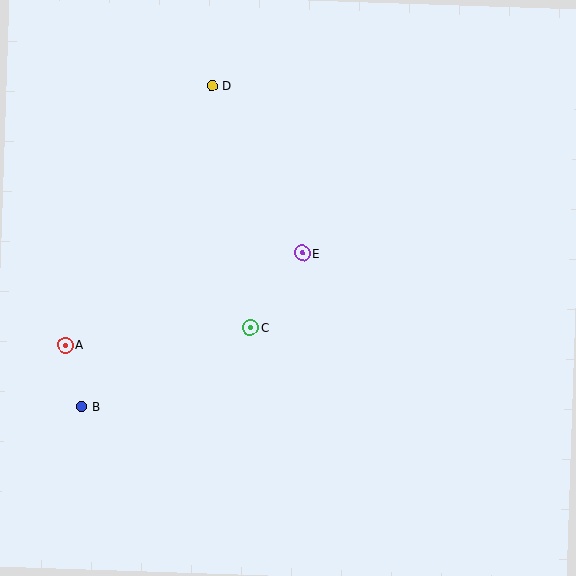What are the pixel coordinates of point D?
Point D is at (212, 85).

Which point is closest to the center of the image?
Point E at (303, 253) is closest to the center.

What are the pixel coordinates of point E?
Point E is at (303, 253).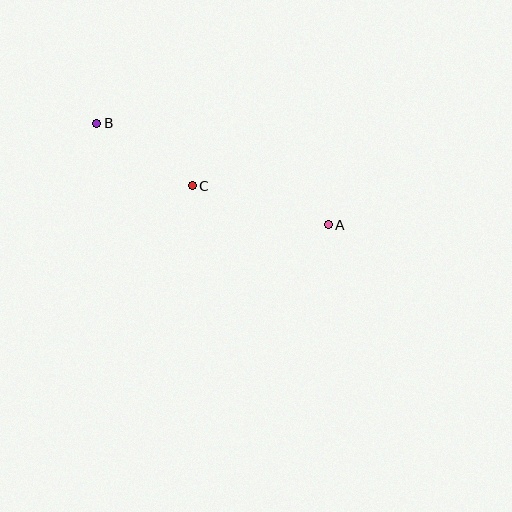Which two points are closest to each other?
Points B and C are closest to each other.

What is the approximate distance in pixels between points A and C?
The distance between A and C is approximately 142 pixels.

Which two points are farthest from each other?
Points A and B are farthest from each other.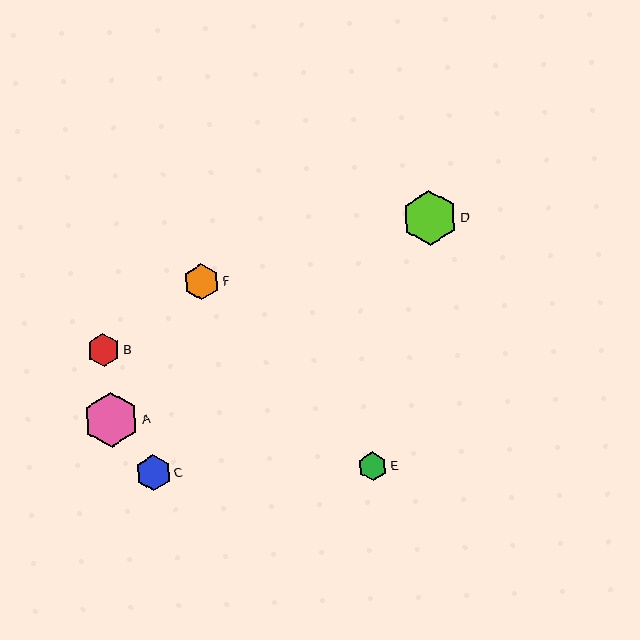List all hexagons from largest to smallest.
From largest to smallest: A, D, F, C, B, E.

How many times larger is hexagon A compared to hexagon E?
Hexagon A is approximately 1.9 times the size of hexagon E.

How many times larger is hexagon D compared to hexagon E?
Hexagon D is approximately 1.9 times the size of hexagon E.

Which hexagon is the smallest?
Hexagon E is the smallest with a size of approximately 29 pixels.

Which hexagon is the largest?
Hexagon A is the largest with a size of approximately 55 pixels.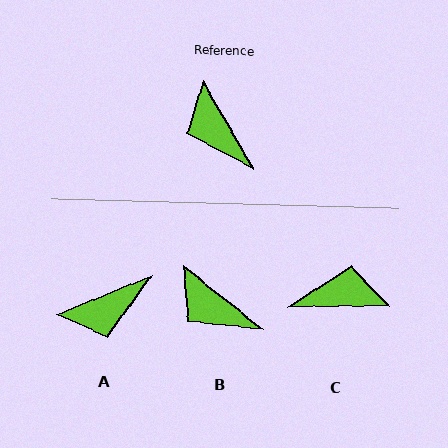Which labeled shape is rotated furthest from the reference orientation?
C, about 119 degrees away.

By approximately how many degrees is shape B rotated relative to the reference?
Approximately 21 degrees counter-clockwise.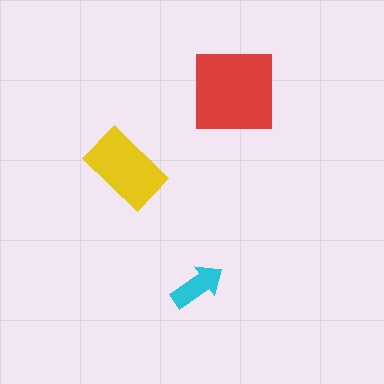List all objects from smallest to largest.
The cyan arrow, the yellow rectangle, the red square.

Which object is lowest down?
The cyan arrow is bottommost.